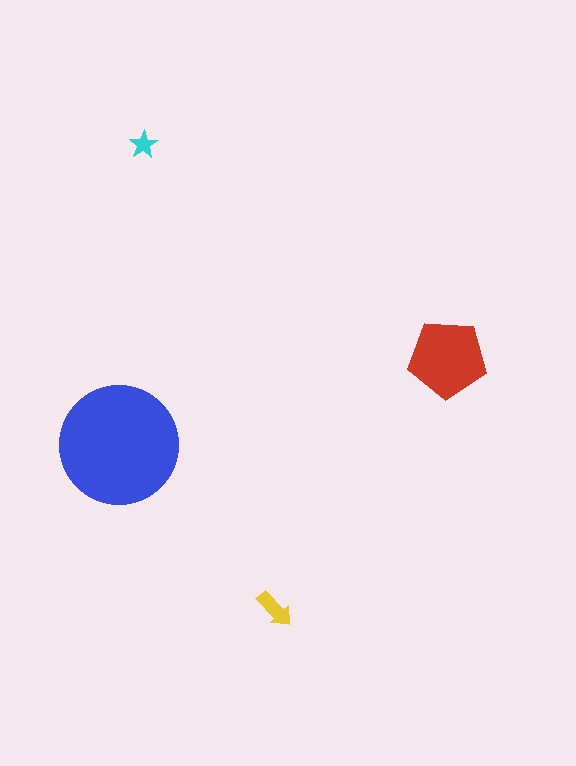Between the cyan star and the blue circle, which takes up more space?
The blue circle.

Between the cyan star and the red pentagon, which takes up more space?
The red pentagon.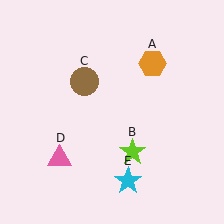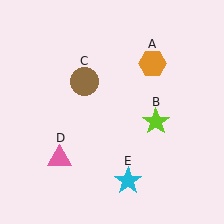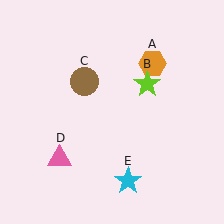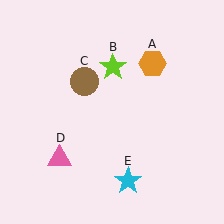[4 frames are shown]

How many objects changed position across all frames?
1 object changed position: lime star (object B).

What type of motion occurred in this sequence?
The lime star (object B) rotated counterclockwise around the center of the scene.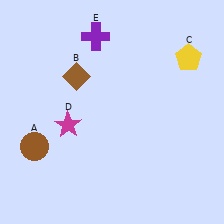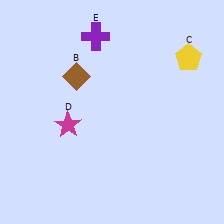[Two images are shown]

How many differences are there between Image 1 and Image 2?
There is 1 difference between the two images.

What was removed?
The brown circle (A) was removed in Image 2.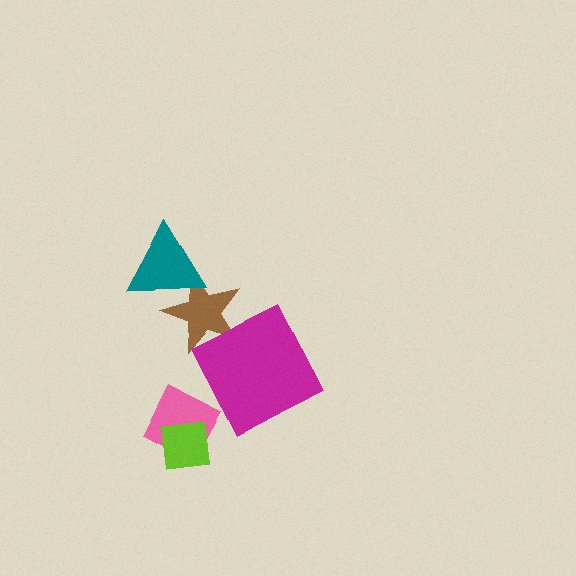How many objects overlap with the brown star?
2 objects overlap with the brown star.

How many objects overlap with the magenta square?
1 object overlaps with the magenta square.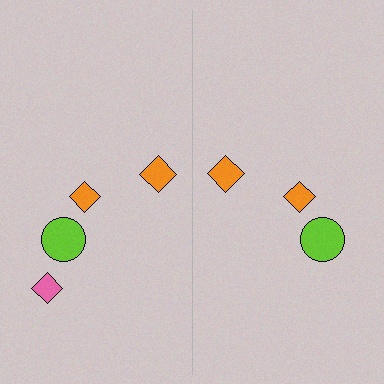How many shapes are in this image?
There are 7 shapes in this image.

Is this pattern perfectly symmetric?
No, the pattern is not perfectly symmetric. A pink diamond is missing from the right side.